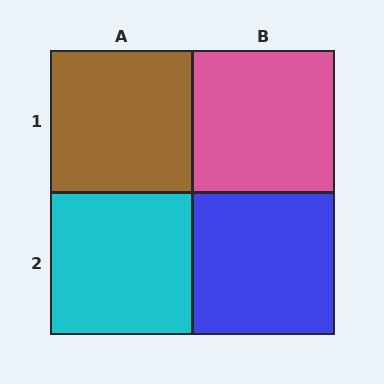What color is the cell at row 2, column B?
Blue.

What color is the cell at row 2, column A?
Cyan.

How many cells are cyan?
1 cell is cyan.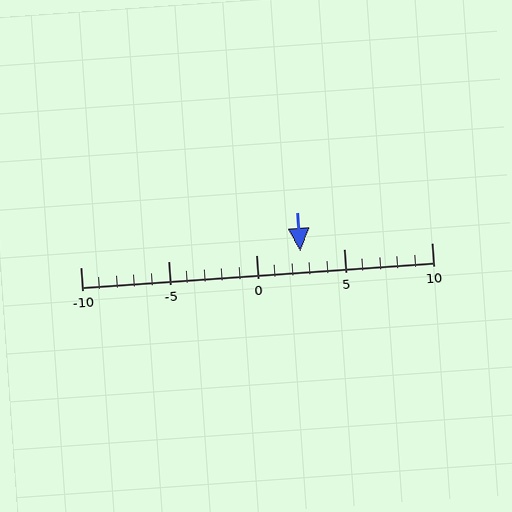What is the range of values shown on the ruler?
The ruler shows values from -10 to 10.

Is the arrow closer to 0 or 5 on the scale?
The arrow is closer to 5.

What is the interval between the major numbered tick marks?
The major tick marks are spaced 5 units apart.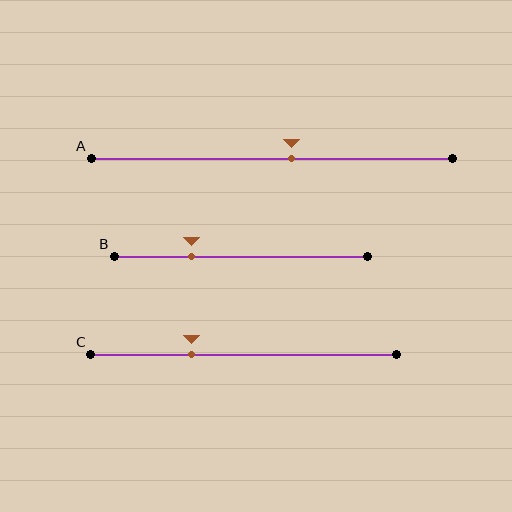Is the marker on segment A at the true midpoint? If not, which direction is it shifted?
No, the marker on segment A is shifted to the right by about 6% of the segment length.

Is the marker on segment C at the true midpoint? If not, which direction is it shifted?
No, the marker on segment C is shifted to the left by about 17% of the segment length.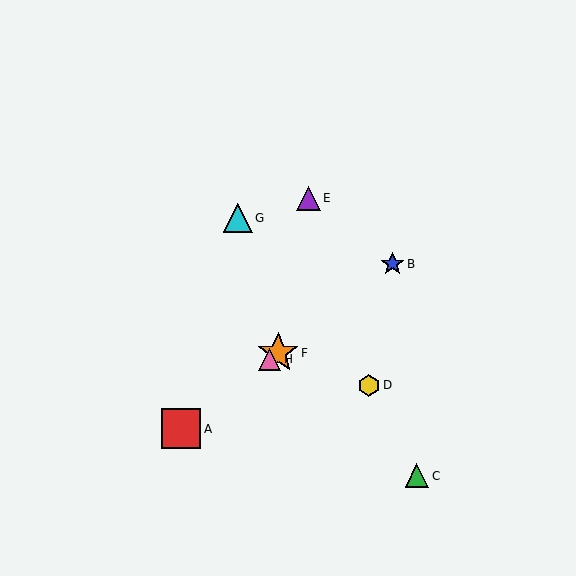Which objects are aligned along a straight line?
Objects A, B, F, H are aligned along a straight line.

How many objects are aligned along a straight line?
4 objects (A, B, F, H) are aligned along a straight line.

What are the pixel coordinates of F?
Object F is at (278, 353).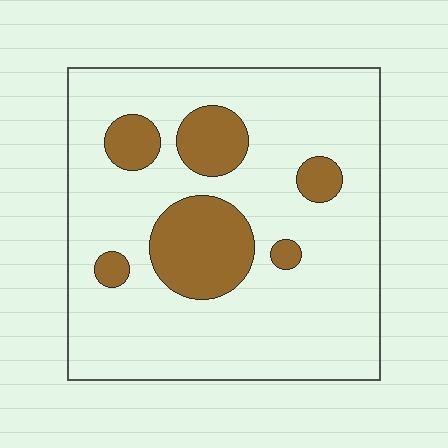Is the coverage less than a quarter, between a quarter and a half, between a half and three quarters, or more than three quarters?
Less than a quarter.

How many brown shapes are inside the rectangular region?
6.